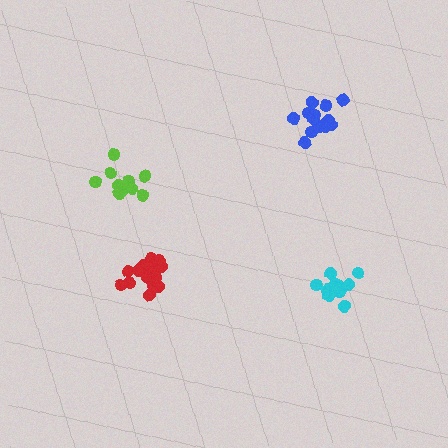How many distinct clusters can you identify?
There are 4 distinct clusters.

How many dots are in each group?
Group 1: 17 dots, Group 2: 13 dots, Group 3: 11 dots, Group 4: 11 dots (52 total).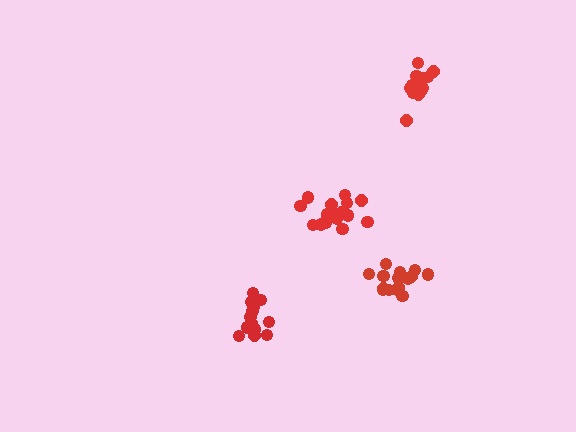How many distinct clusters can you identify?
There are 4 distinct clusters.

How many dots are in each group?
Group 1: 15 dots, Group 2: 15 dots, Group 3: 17 dots, Group 4: 13 dots (60 total).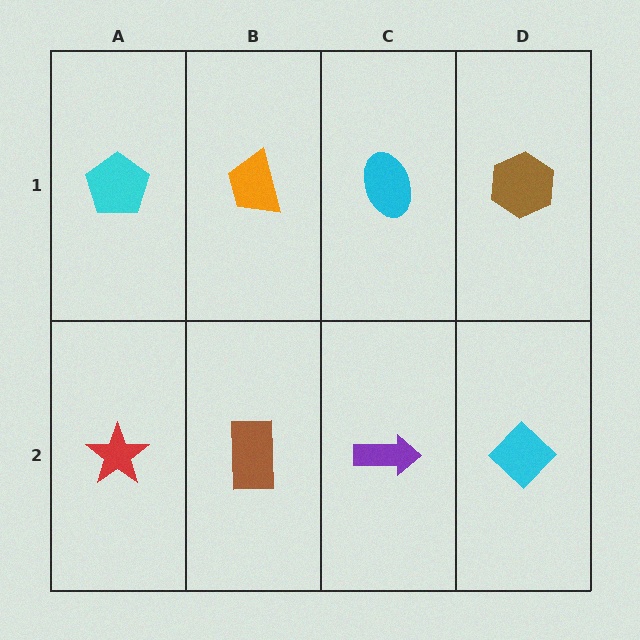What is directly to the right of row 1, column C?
A brown hexagon.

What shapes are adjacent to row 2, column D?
A brown hexagon (row 1, column D), a purple arrow (row 2, column C).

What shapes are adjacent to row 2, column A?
A cyan pentagon (row 1, column A), a brown rectangle (row 2, column B).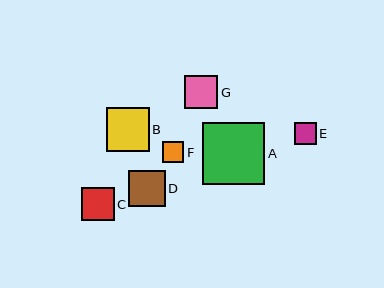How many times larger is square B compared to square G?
Square B is approximately 1.3 times the size of square G.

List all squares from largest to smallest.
From largest to smallest: A, B, D, G, C, E, F.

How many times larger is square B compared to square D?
Square B is approximately 1.2 times the size of square D.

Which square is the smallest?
Square F is the smallest with a size of approximately 21 pixels.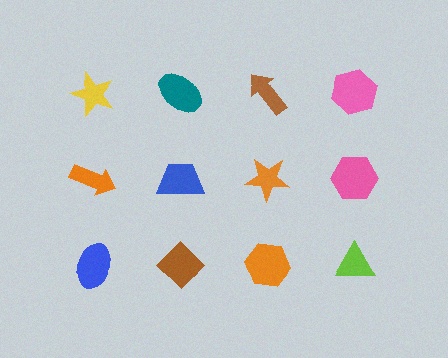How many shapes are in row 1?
4 shapes.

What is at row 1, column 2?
A teal ellipse.